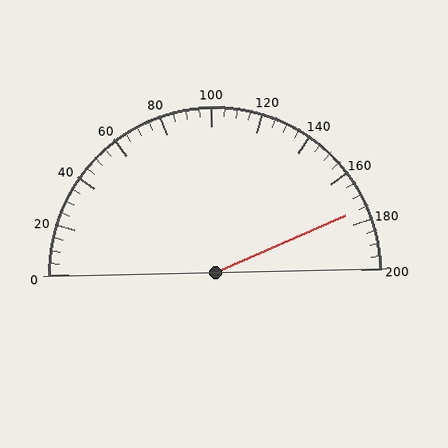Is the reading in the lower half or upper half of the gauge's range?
The reading is in the upper half of the range (0 to 200).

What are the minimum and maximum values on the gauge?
The gauge ranges from 0 to 200.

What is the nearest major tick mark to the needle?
The nearest major tick mark is 180.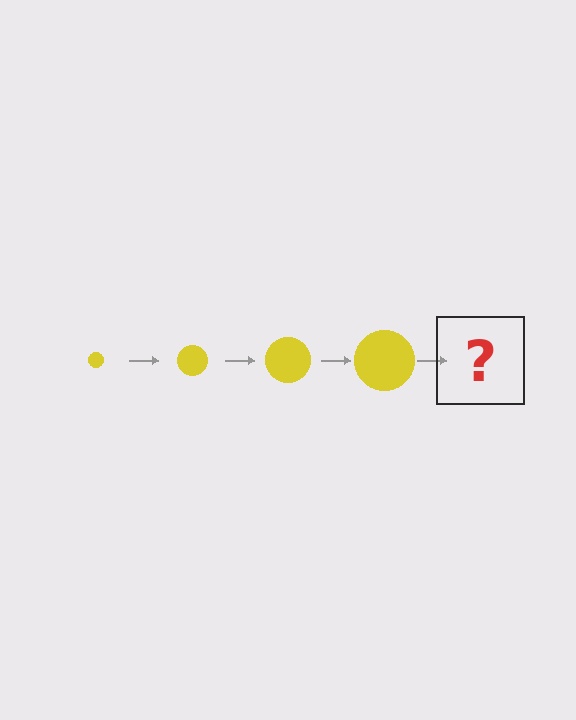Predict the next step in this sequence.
The next step is a yellow circle, larger than the previous one.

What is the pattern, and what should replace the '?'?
The pattern is that the circle gets progressively larger each step. The '?' should be a yellow circle, larger than the previous one.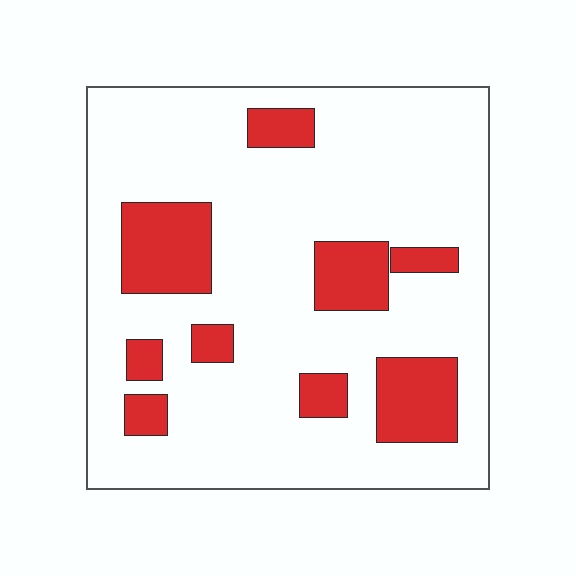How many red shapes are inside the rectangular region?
9.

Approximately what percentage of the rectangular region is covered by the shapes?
Approximately 20%.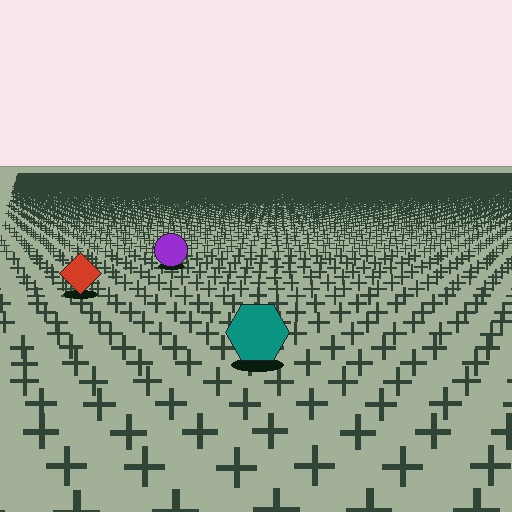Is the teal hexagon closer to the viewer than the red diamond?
Yes. The teal hexagon is closer — you can tell from the texture gradient: the ground texture is coarser near it.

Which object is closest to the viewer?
The teal hexagon is closest. The texture marks near it are larger and more spread out.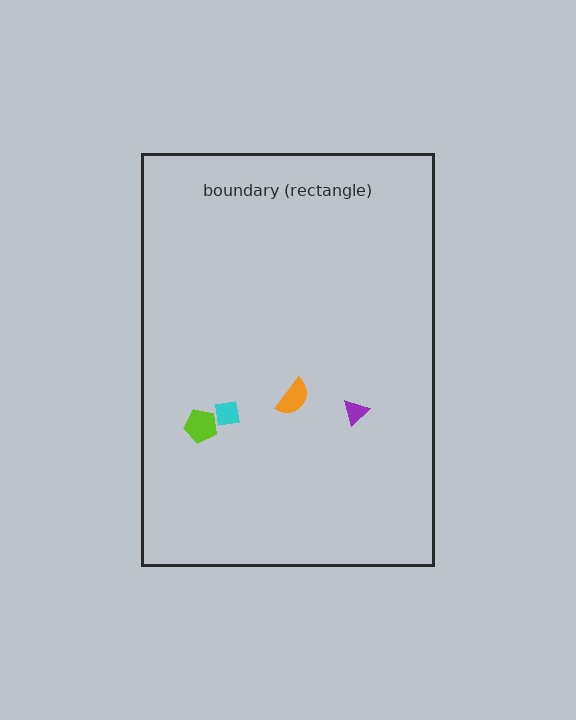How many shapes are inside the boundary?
4 inside, 0 outside.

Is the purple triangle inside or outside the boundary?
Inside.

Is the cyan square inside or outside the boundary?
Inside.